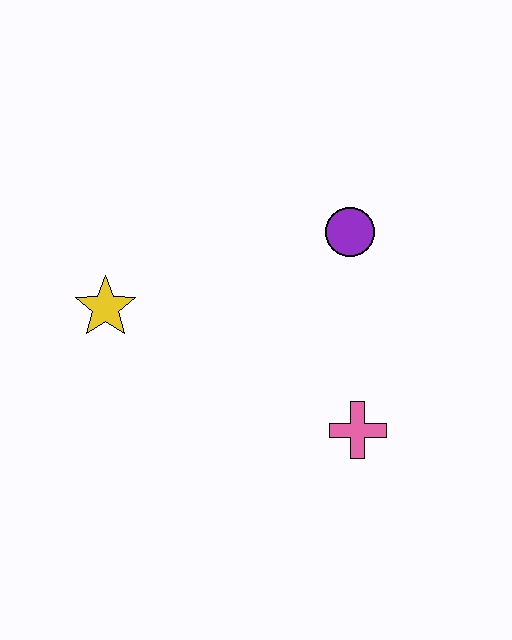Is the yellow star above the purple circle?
No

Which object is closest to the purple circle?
The pink cross is closest to the purple circle.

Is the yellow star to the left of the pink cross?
Yes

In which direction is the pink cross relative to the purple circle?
The pink cross is below the purple circle.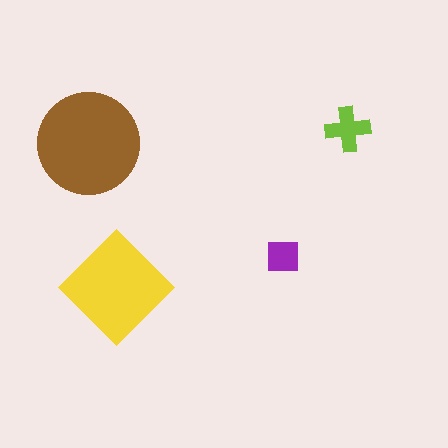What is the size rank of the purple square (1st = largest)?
4th.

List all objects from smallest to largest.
The purple square, the lime cross, the yellow diamond, the brown circle.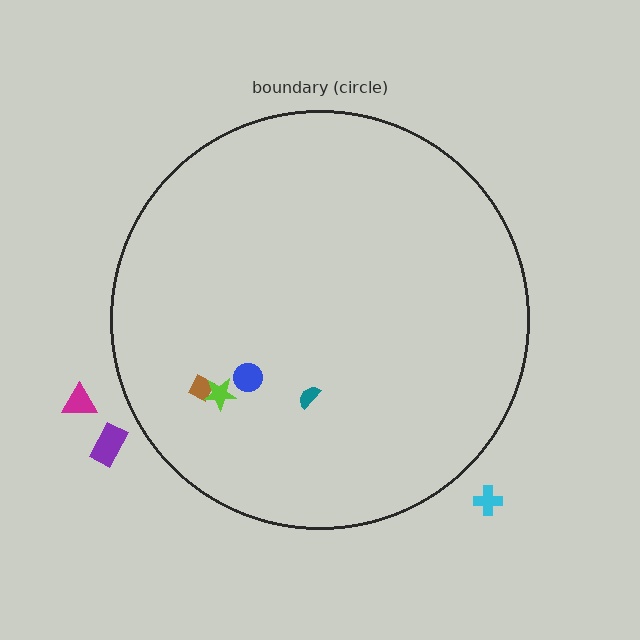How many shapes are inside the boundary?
4 inside, 3 outside.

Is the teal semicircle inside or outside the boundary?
Inside.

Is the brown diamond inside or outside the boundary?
Inside.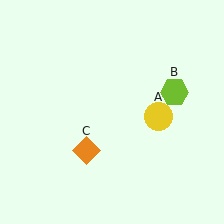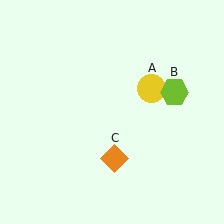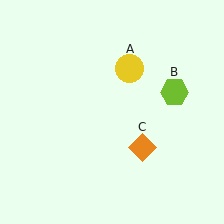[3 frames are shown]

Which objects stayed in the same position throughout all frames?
Lime hexagon (object B) remained stationary.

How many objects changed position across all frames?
2 objects changed position: yellow circle (object A), orange diamond (object C).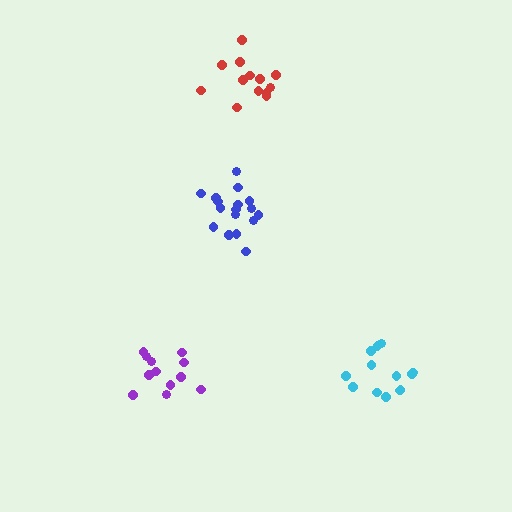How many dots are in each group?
Group 1: 17 dots, Group 2: 12 dots, Group 3: 13 dots, Group 4: 13 dots (55 total).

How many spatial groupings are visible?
There are 4 spatial groupings.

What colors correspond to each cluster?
The clusters are colored: blue, purple, cyan, red.